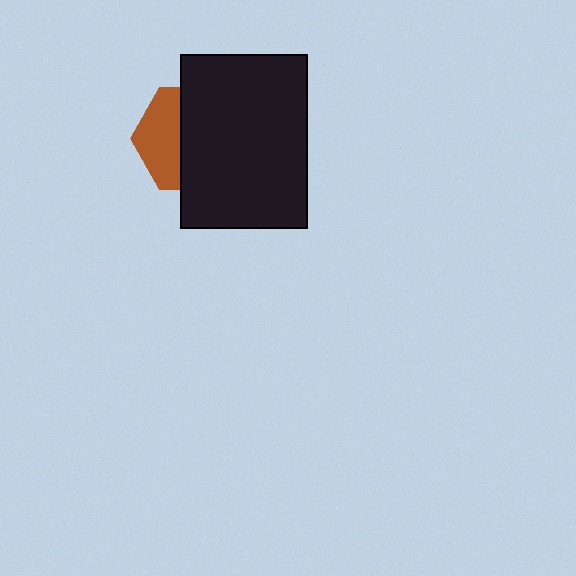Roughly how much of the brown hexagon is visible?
A small part of it is visible (roughly 39%).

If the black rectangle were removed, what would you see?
You would see the complete brown hexagon.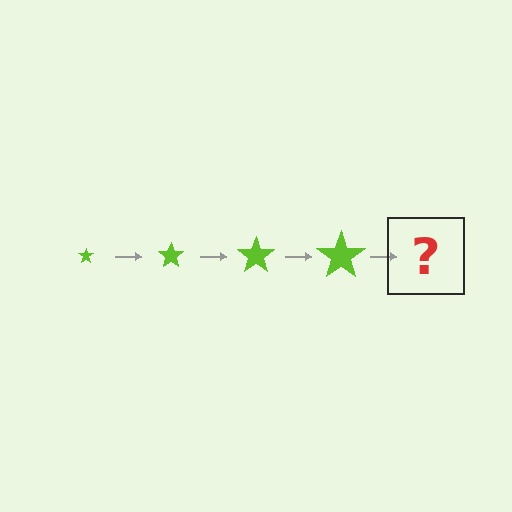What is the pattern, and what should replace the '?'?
The pattern is that the star gets progressively larger each step. The '?' should be a lime star, larger than the previous one.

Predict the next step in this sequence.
The next step is a lime star, larger than the previous one.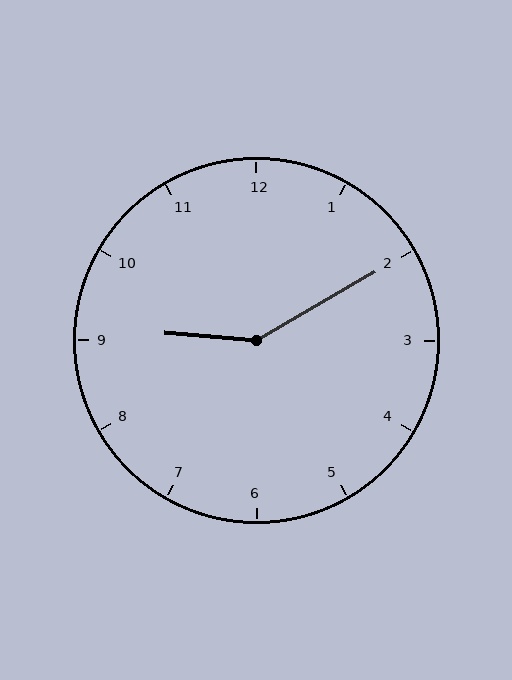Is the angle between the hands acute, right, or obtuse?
It is obtuse.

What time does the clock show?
9:10.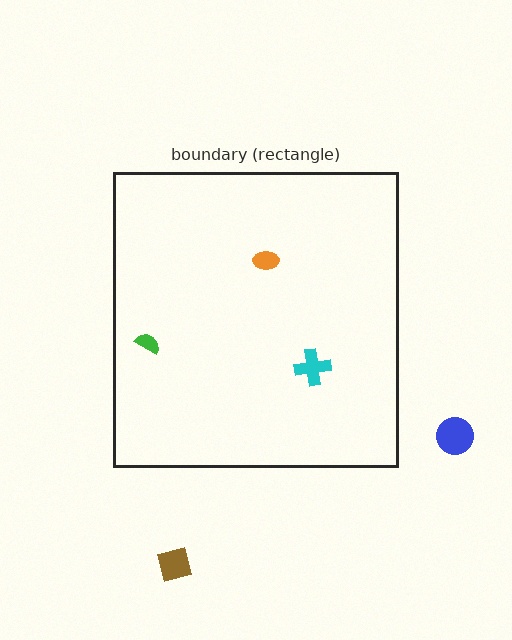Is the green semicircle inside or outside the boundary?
Inside.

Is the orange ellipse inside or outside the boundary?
Inside.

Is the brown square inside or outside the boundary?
Outside.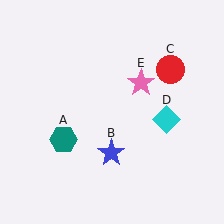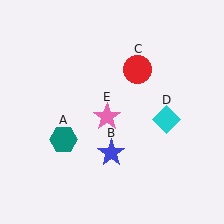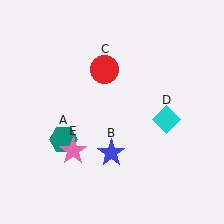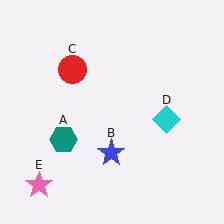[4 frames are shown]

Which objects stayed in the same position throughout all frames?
Teal hexagon (object A) and blue star (object B) and cyan diamond (object D) remained stationary.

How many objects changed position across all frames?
2 objects changed position: red circle (object C), pink star (object E).